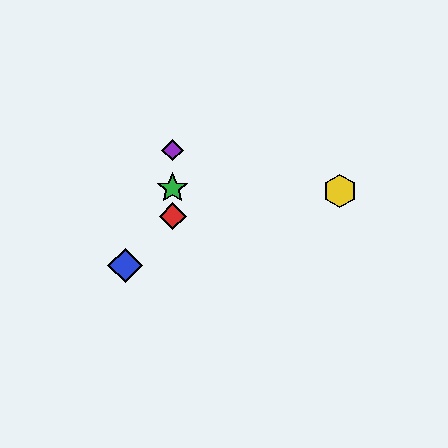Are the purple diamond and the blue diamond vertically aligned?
No, the purple diamond is at x≈173 and the blue diamond is at x≈125.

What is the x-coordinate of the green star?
The green star is at x≈173.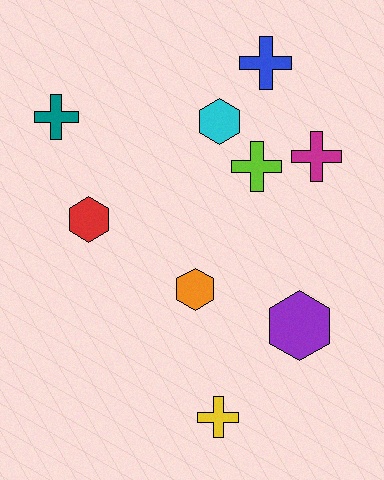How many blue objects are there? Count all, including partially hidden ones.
There is 1 blue object.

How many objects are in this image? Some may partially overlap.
There are 9 objects.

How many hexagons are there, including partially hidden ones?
There are 4 hexagons.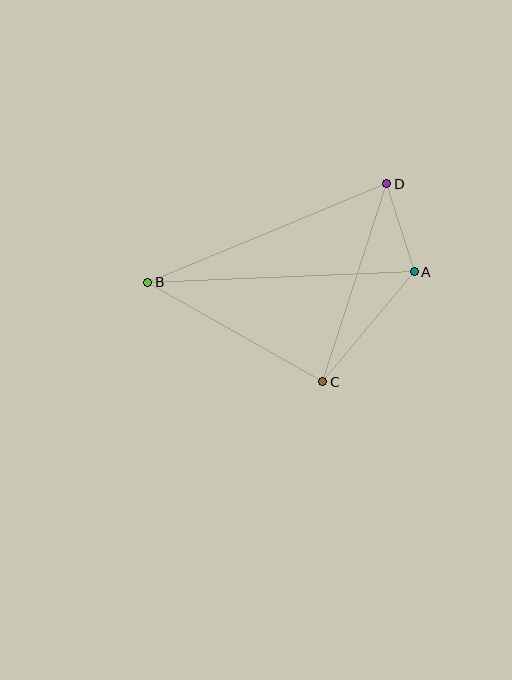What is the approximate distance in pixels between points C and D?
The distance between C and D is approximately 208 pixels.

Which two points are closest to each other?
Points A and D are closest to each other.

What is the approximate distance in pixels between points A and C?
The distance between A and C is approximately 143 pixels.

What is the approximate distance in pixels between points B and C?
The distance between B and C is approximately 202 pixels.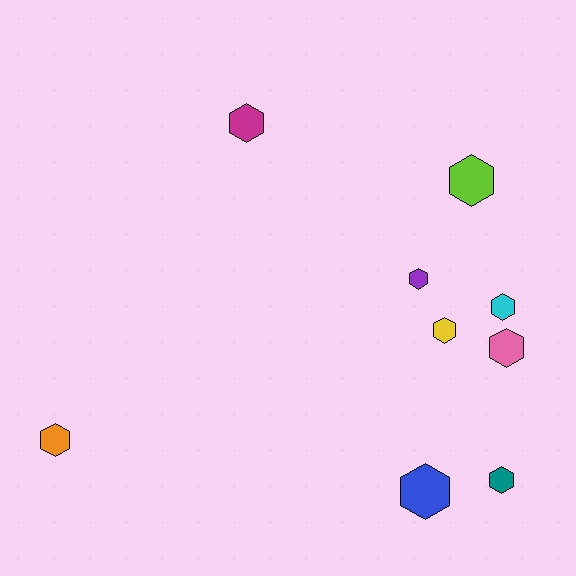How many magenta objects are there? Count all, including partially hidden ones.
There is 1 magenta object.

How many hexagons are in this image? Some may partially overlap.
There are 9 hexagons.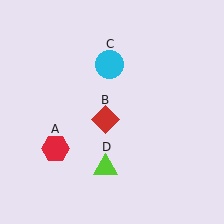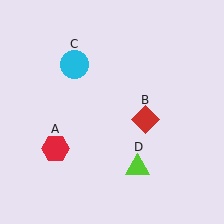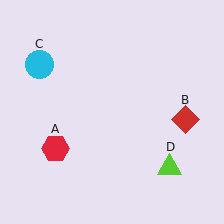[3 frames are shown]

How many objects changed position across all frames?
3 objects changed position: red diamond (object B), cyan circle (object C), lime triangle (object D).